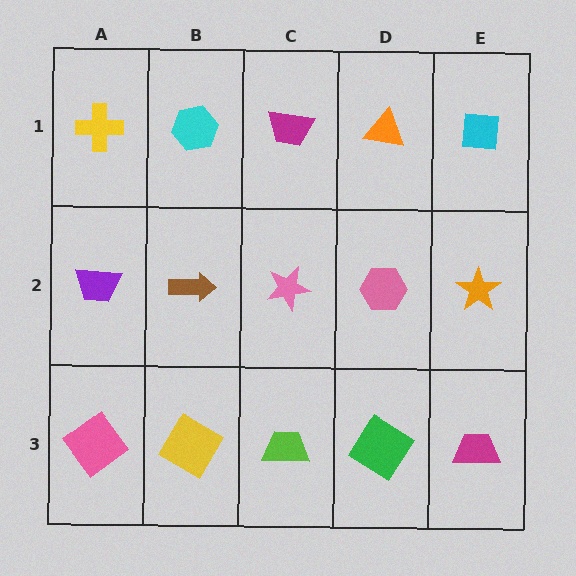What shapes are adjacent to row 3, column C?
A pink star (row 2, column C), a yellow diamond (row 3, column B), a green diamond (row 3, column D).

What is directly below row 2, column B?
A yellow diamond.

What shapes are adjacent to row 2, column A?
A yellow cross (row 1, column A), a pink diamond (row 3, column A), a brown arrow (row 2, column B).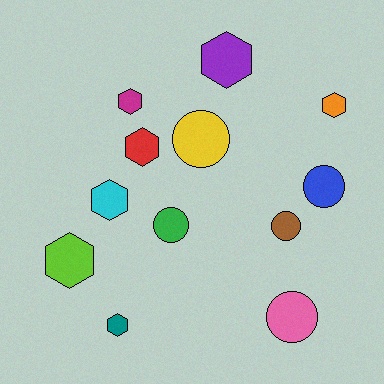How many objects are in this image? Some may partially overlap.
There are 12 objects.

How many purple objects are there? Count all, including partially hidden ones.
There is 1 purple object.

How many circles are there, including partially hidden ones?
There are 5 circles.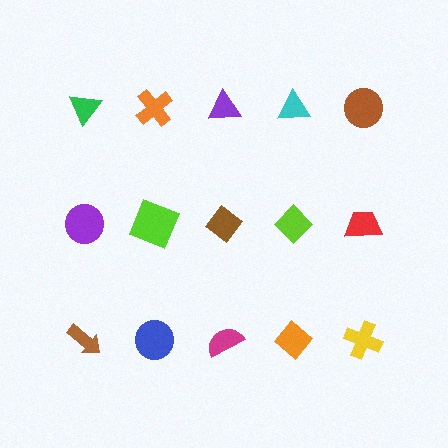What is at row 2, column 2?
A lime square.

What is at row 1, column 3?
A purple triangle.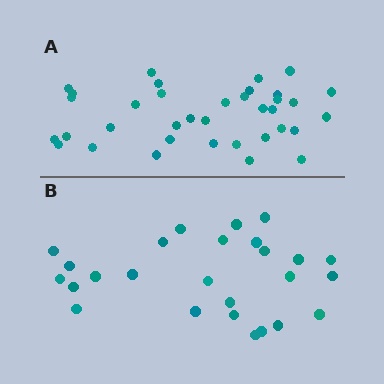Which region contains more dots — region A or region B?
Region A (the top region) has more dots.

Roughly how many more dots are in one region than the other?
Region A has roughly 10 or so more dots than region B.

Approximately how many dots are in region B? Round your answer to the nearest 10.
About 30 dots. (The exact count is 26, which rounds to 30.)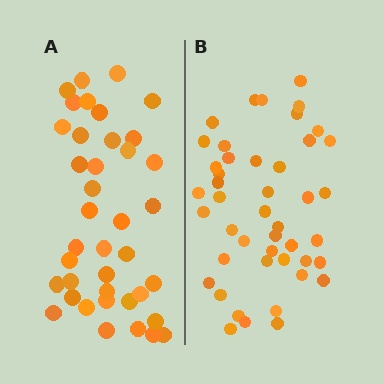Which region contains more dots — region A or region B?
Region B (the right region) has more dots.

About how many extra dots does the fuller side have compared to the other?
Region B has about 6 more dots than region A.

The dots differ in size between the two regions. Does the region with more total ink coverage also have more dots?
No. Region A has more total ink coverage because its dots are larger, but region B actually contains more individual dots. Total area can be misleading — the number of items is what matters here.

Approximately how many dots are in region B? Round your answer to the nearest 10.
About 40 dots. (The exact count is 45, which rounds to 40.)